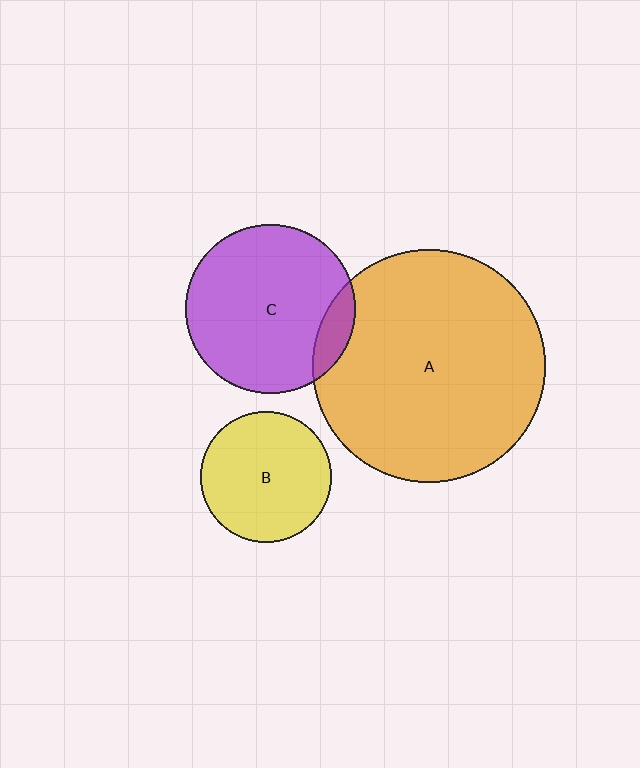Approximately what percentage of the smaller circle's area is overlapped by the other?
Approximately 10%.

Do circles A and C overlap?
Yes.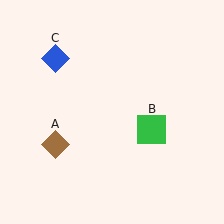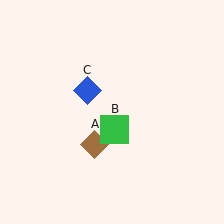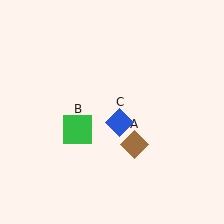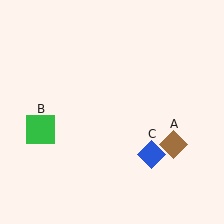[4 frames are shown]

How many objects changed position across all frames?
3 objects changed position: brown diamond (object A), green square (object B), blue diamond (object C).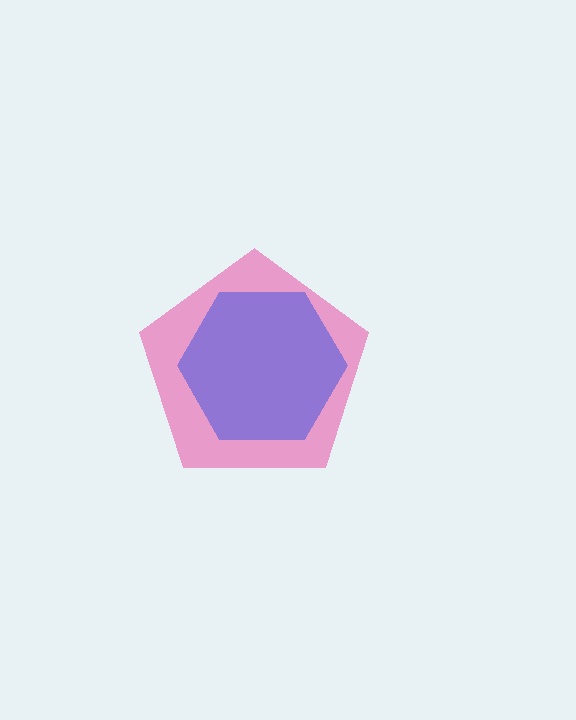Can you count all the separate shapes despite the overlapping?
Yes, there are 2 separate shapes.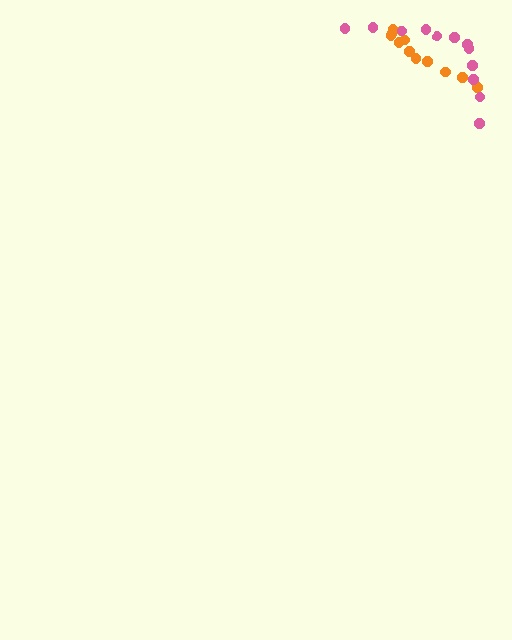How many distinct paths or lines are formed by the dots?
There are 2 distinct paths.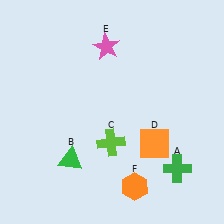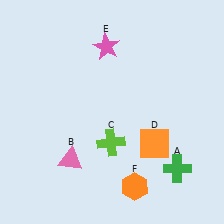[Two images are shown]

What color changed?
The triangle (B) changed from green in Image 1 to pink in Image 2.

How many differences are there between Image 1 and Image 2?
There is 1 difference between the two images.